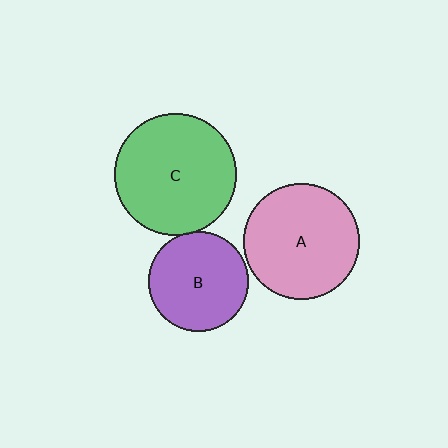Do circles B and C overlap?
Yes.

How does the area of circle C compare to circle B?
Approximately 1.5 times.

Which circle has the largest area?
Circle C (green).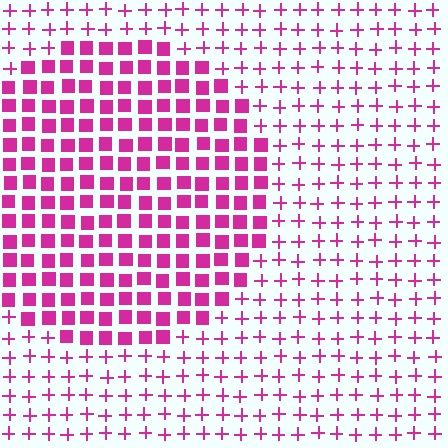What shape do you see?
I see a circle.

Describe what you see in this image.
The image is filled with small magenta elements arranged in a uniform grid. A circle-shaped region contains squares, while the surrounding area contains plus signs. The boundary is defined purely by the change in element shape.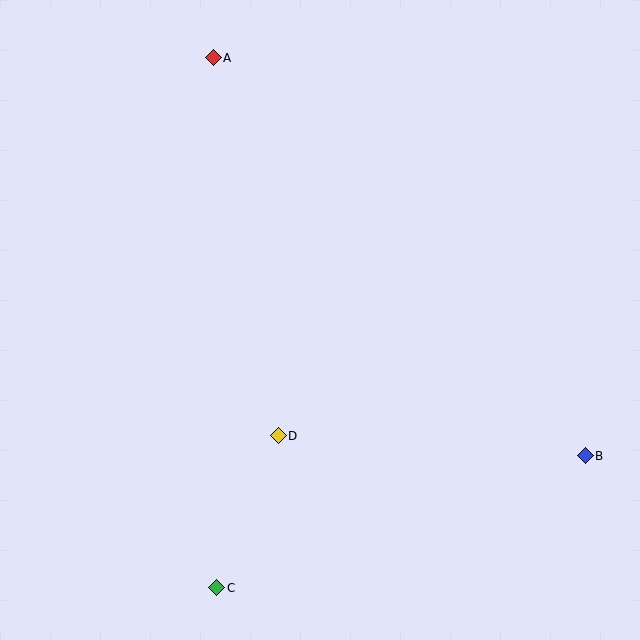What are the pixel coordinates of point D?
Point D is at (278, 436).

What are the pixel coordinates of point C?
Point C is at (217, 588).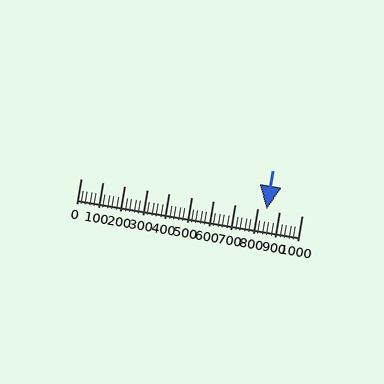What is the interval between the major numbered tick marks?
The major tick marks are spaced 100 units apart.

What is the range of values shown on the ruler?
The ruler shows values from 0 to 1000.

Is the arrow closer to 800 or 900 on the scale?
The arrow is closer to 800.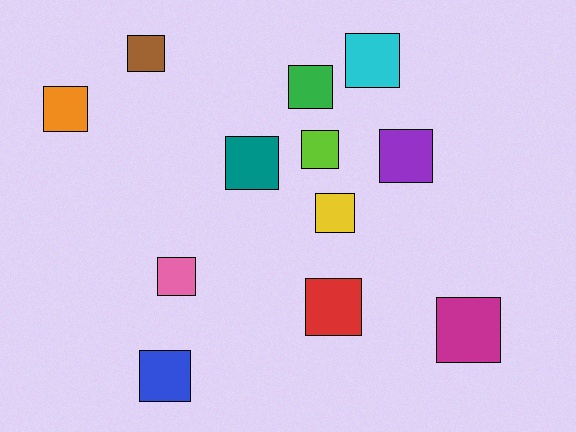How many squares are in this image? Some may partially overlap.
There are 12 squares.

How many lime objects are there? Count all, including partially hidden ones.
There is 1 lime object.